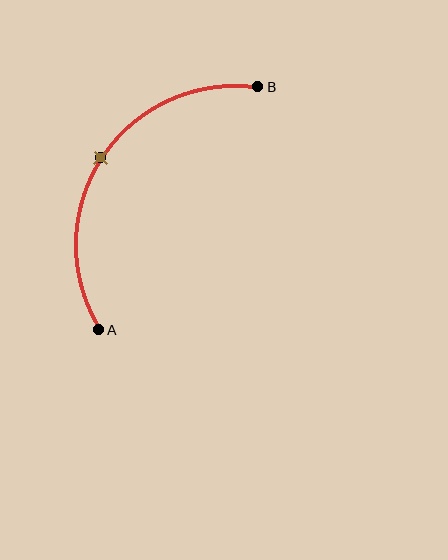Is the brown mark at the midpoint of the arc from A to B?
Yes. The brown mark lies on the arc at equal arc-length from both A and B — it is the arc midpoint.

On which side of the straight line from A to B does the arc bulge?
The arc bulges to the left of the straight line connecting A and B.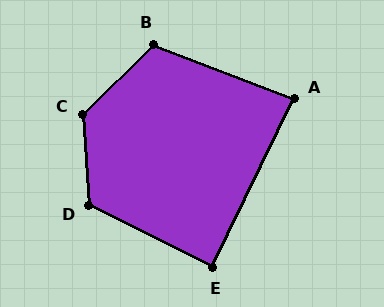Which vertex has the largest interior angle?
C, at approximately 131 degrees.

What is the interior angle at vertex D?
Approximately 120 degrees (obtuse).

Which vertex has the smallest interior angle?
A, at approximately 85 degrees.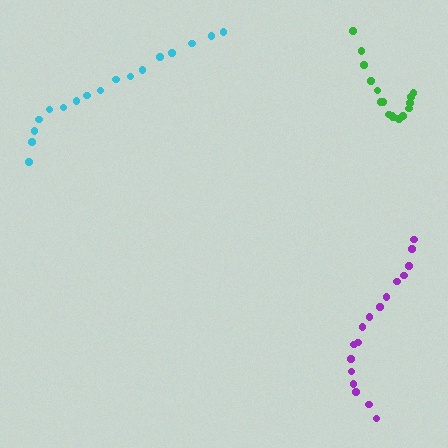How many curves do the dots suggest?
There are 3 distinct paths.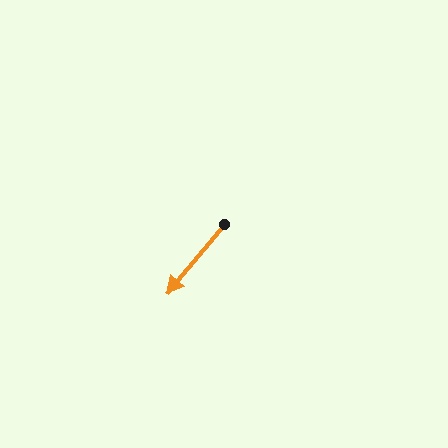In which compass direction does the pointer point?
Southwest.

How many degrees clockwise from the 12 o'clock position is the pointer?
Approximately 220 degrees.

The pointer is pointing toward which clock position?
Roughly 7 o'clock.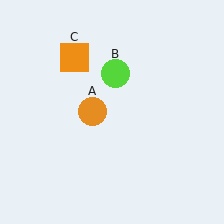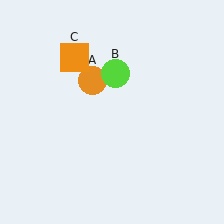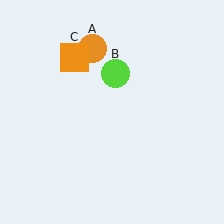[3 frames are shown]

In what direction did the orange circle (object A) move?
The orange circle (object A) moved up.